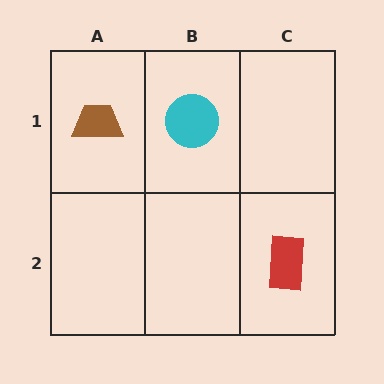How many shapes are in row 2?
1 shape.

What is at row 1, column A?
A brown trapezoid.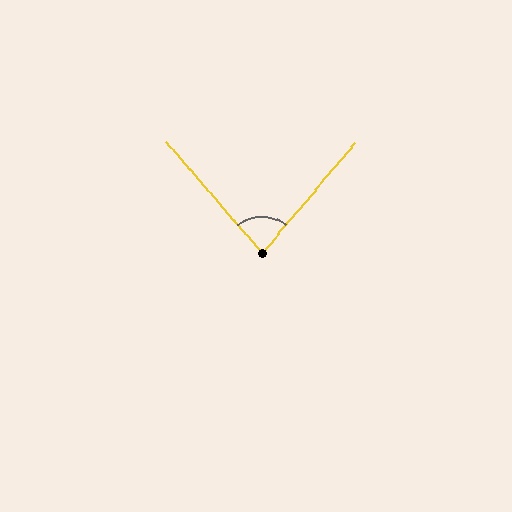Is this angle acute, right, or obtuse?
It is acute.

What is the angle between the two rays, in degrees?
Approximately 81 degrees.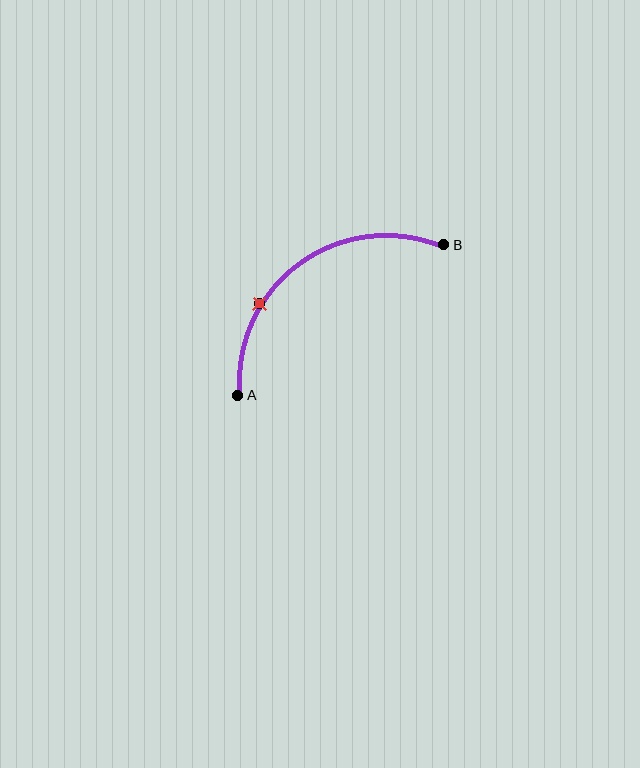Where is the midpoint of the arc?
The arc midpoint is the point on the curve farthest from the straight line joining A and B. It sits above and to the left of that line.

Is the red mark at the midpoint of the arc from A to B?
No. The red mark lies on the arc but is closer to endpoint A. The arc midpoint would be at the point on the curve equidistant along the arc from both A and B.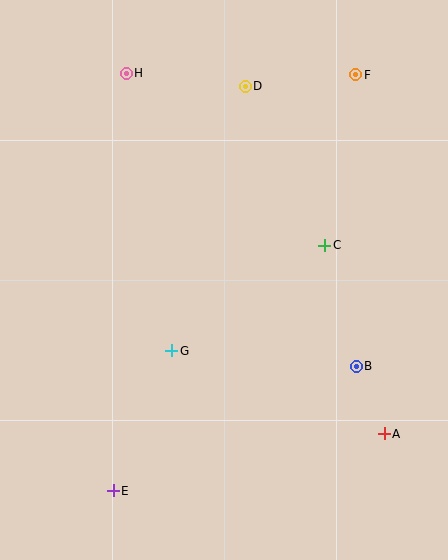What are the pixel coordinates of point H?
Point H is at (126, 73).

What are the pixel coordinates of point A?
Point A is at (384, 434).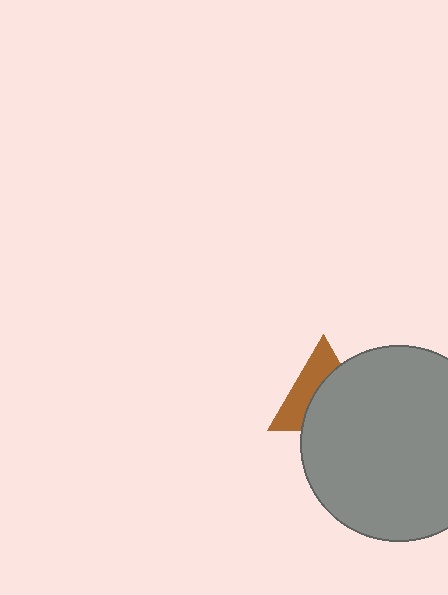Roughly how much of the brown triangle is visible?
A small part of it is visible (roughly 44%).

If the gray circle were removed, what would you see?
You would see the complete brown triangle.